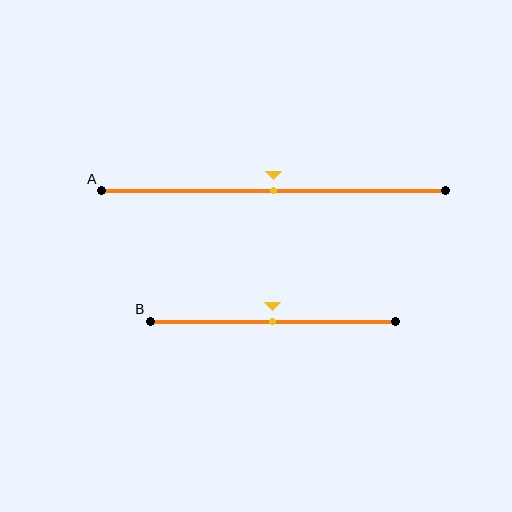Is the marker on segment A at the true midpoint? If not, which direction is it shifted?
Yes, the marker on segment A is at the true midpoint.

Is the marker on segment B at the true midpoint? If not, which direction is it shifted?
Yes, the marker on segment B is at the true midpoint.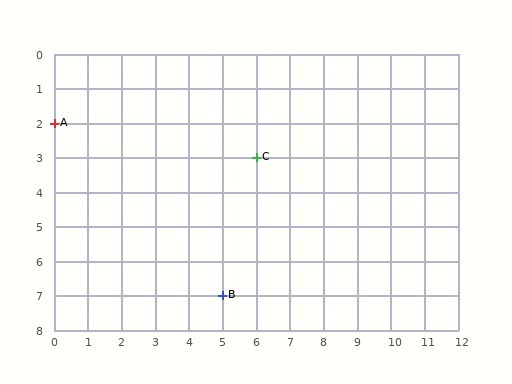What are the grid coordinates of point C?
Point C is at grid coordinates (6, 3).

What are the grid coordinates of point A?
Point A is at grid coordinates (0, 2).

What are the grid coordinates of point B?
Point B is at grid coordinates (5, 7).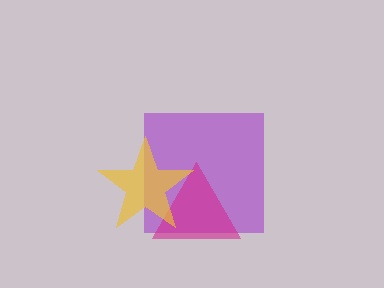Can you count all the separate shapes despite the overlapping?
Yes, there are 3 separate shapes.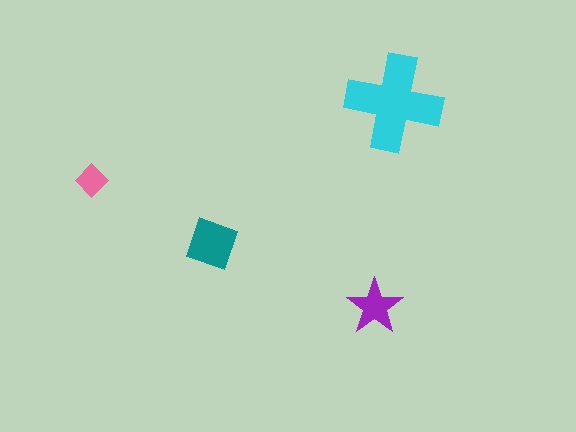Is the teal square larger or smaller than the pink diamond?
Larger.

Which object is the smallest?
The pink diamond.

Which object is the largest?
The cyan cross.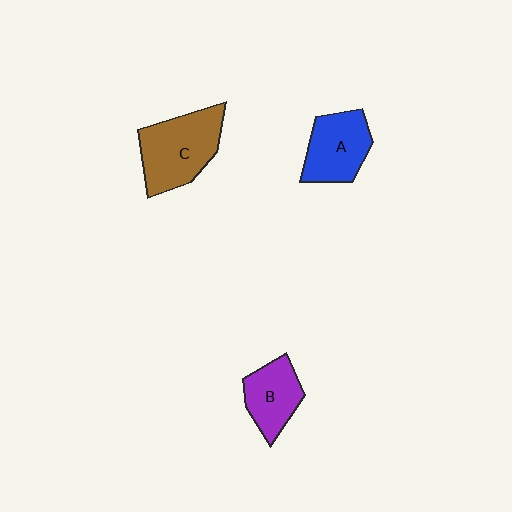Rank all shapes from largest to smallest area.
From largest to smallest: C (brown), A (blue), B (purple).